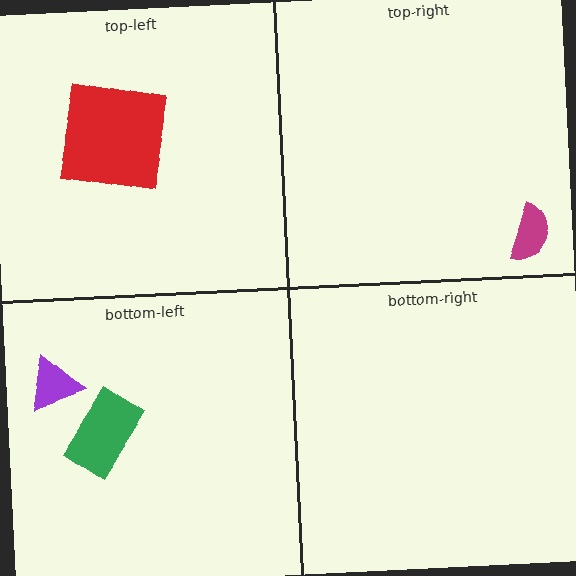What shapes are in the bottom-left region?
The purple triangle, the green rectangle.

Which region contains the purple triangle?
The bottom-left region.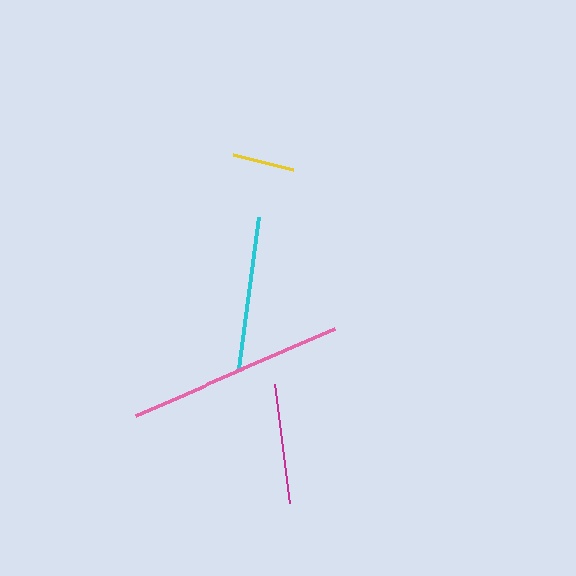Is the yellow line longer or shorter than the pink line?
The pink line is longer than the yellow line.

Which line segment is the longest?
The pink line is the longest at approximately 218 pixels.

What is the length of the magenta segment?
The magenta segment is approximately 120 pixels long.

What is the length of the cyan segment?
The cyan segment is approximately 152 pixels long.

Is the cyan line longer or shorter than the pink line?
The pink line is longer than the cyan line.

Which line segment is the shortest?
The yellow line is the shortest at approximately 62 pixels.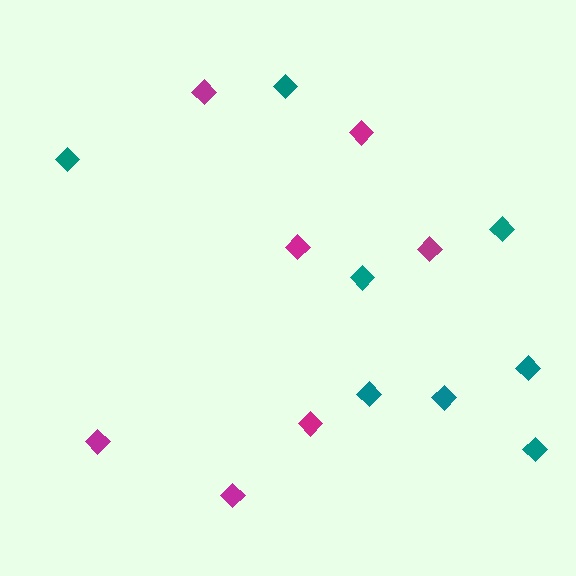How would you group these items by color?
There are 2 groups: one group of magenta diamonds (7) and one group of teal diamonds (8).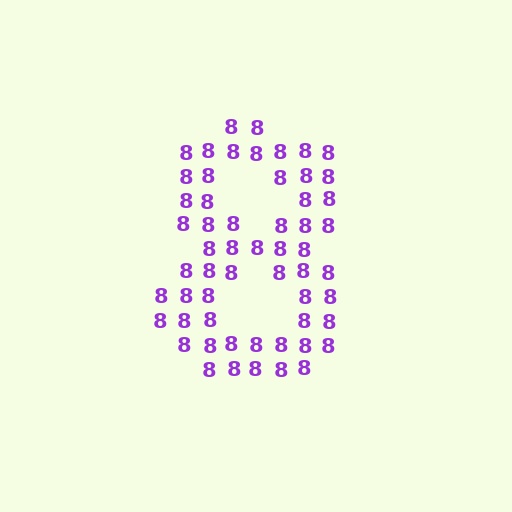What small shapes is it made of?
It is made of small digit 8's.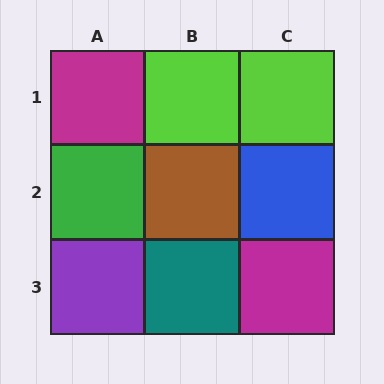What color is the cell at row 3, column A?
Purple.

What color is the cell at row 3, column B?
Teal.